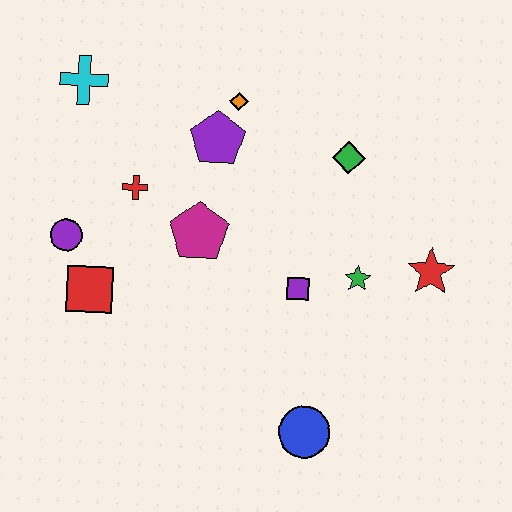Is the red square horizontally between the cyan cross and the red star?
Yes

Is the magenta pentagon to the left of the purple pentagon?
Yes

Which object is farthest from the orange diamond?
The blue circle is farthest from the orange diamond.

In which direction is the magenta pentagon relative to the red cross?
The magenta pentagon is to the right of the red cross.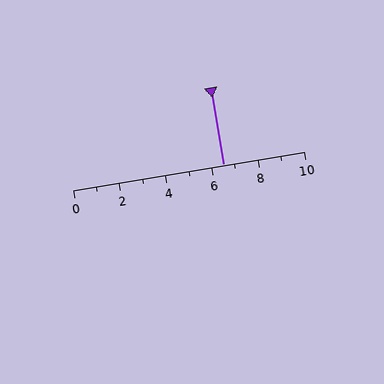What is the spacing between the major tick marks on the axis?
The major ticks are spaced 2 apart.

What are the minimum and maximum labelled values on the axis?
The axis runs from 0 to 10.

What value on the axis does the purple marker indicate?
The marker indicates approximately 6.5.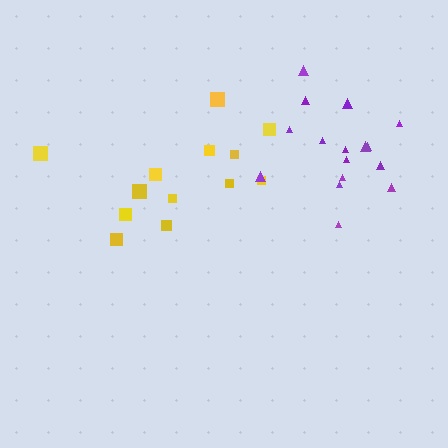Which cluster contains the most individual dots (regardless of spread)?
Purple (16).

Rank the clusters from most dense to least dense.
purple, yellow.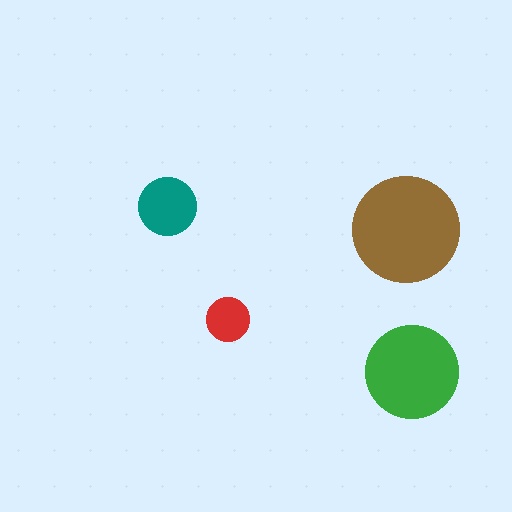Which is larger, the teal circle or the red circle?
The teal one.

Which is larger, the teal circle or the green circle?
The green one.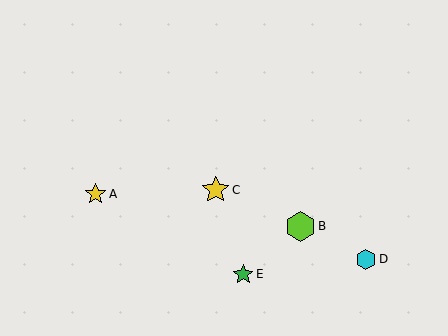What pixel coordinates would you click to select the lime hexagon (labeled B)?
Click at (300, 226) to select the lime hexagon B.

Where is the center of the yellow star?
The center of the yellow star is at (216, 190).